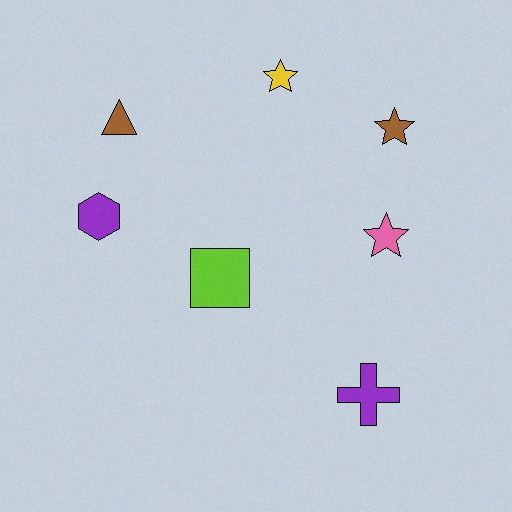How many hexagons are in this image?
There is 1 hexagon.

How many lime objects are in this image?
There is 1 lime object.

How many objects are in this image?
There are 7 objects.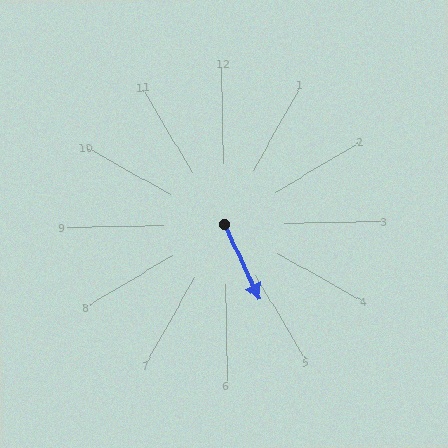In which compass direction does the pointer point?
Southeast.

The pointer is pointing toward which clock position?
Roughly 5 o'clock.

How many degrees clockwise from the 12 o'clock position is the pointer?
Approximately 156 degrees.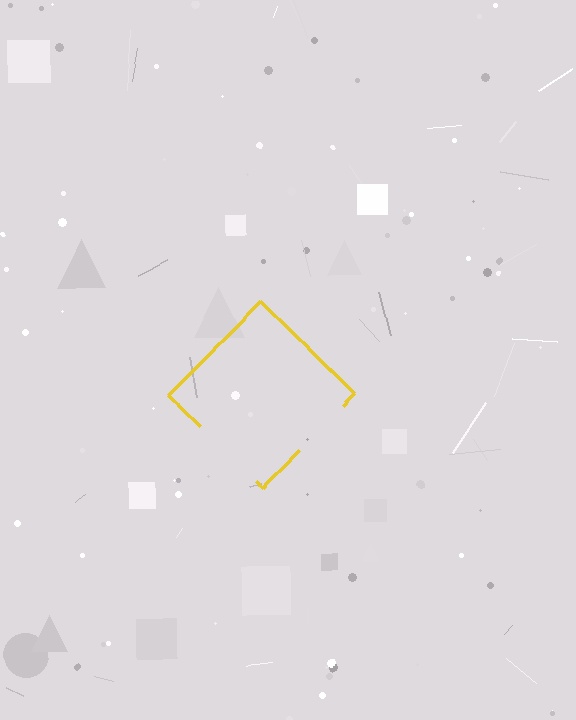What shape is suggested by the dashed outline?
The dashed outline suggests a diamond.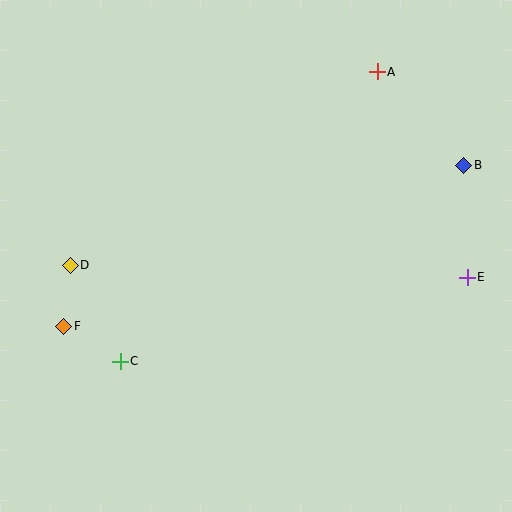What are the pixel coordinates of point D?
Point D is at (70, 265).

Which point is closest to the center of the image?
Point C at (120, 361) is closest to the center.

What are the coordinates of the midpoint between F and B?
The midpoint between F and B is at (264, 246).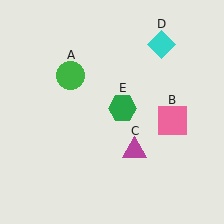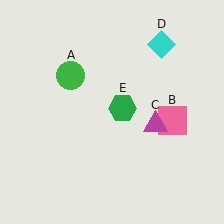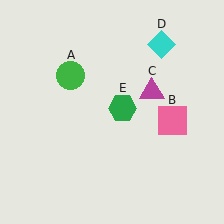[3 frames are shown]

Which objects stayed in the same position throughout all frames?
Green circle (object A) and pink square (object B) and cyan diamond (object D) and green hexagon (object E) remained stationary.